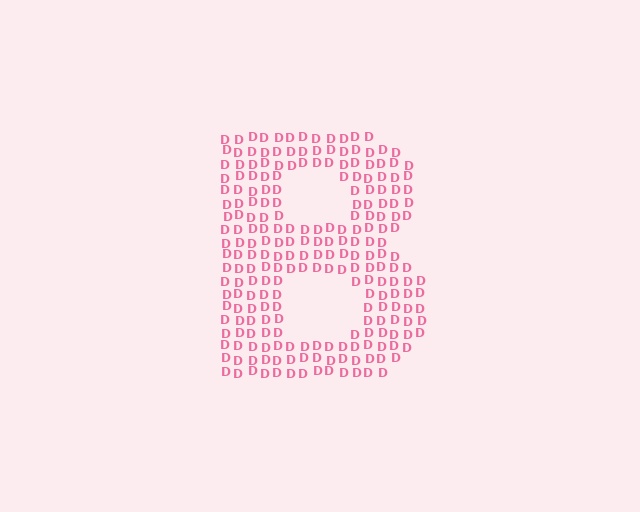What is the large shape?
The large shape is the letter B.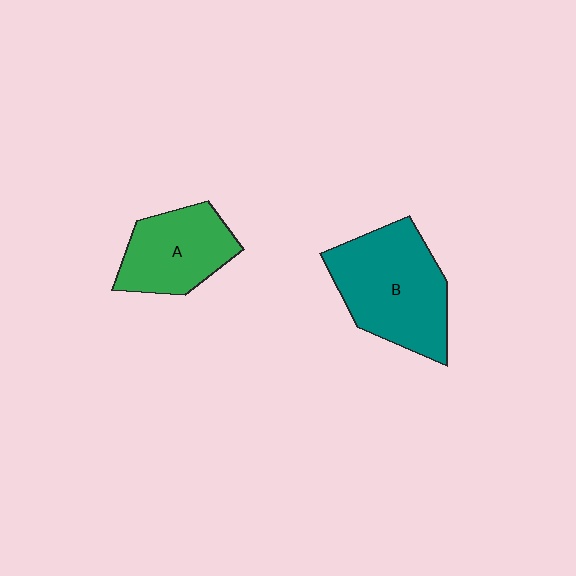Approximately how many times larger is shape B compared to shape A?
Approximately 1.5 times.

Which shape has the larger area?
Shape B (teal).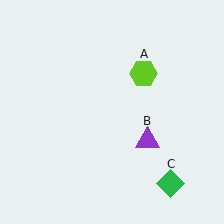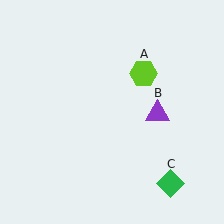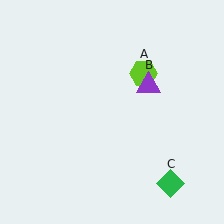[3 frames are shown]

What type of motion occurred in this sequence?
The purple triangle (object B) rotated counterclockwise around the center of the scene.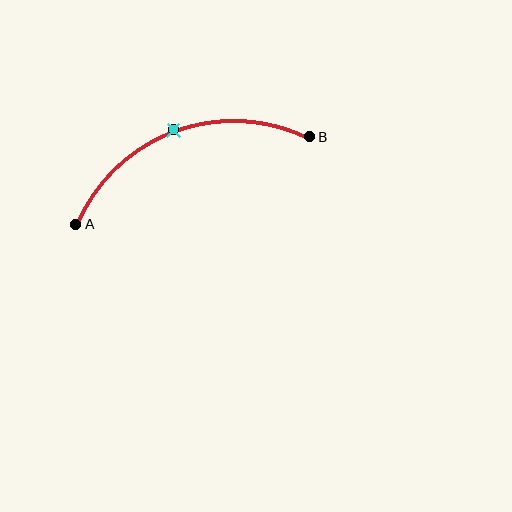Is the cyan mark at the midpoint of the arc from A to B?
Yes. The cyan mark lies on the arc at equal arc-length from both A and B — it is the arc midpoint.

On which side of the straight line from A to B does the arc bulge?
The arc bulges above the straight line connecting A and B.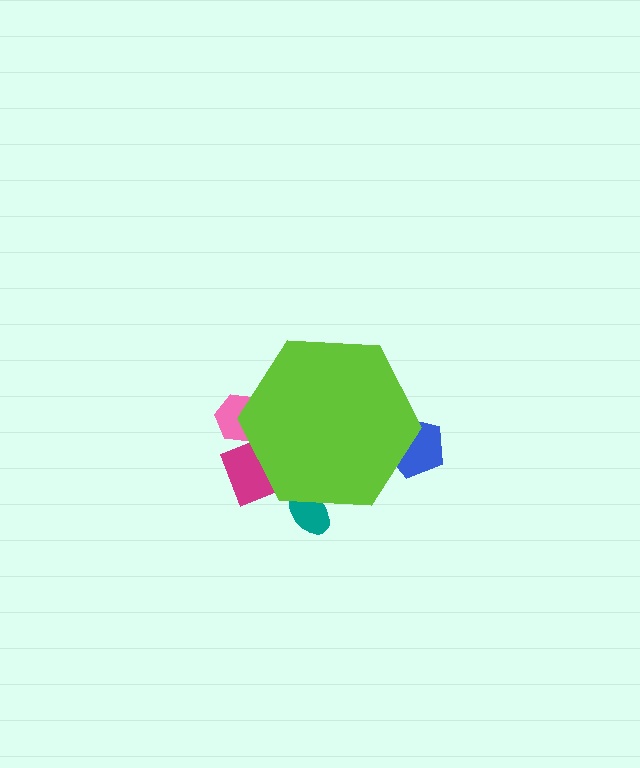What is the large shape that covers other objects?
A lime hexagon.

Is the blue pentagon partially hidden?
Yes, the blue pentagon is partially hidden behind the lime hexagon.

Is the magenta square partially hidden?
Yes, the magenta square is partially hidden behind the lime hexagon.